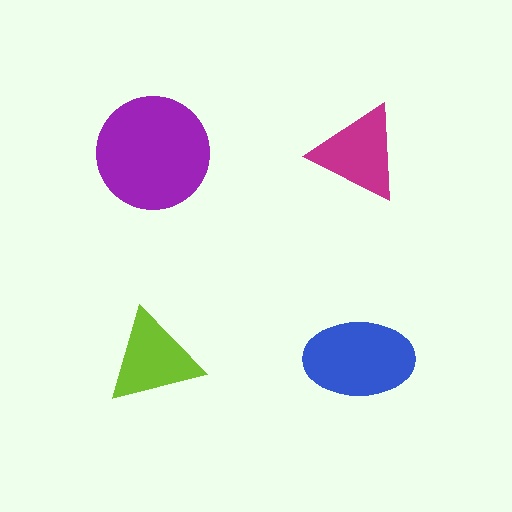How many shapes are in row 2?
2 shapes.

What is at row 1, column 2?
A magenta triangle.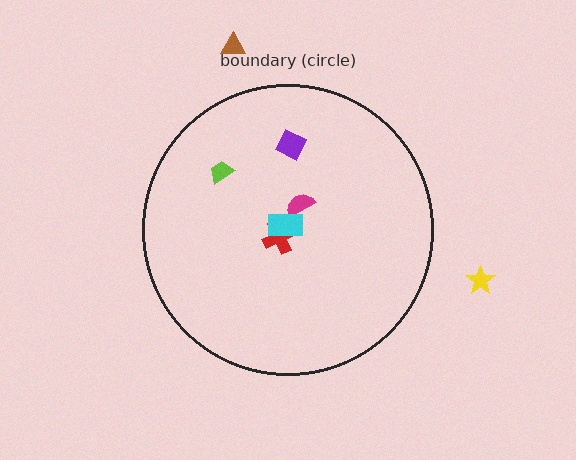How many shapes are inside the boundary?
5 inside, 2 outside.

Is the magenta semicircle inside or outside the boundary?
Inside.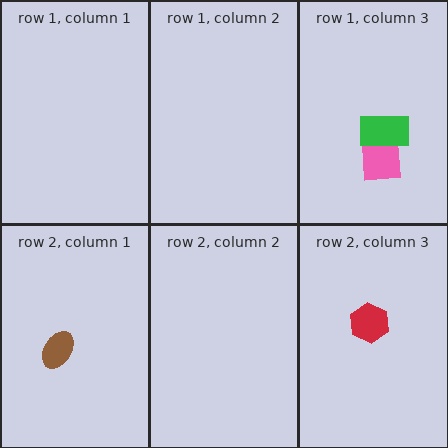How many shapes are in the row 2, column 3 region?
1.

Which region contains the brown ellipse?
The row 2, column 1 region.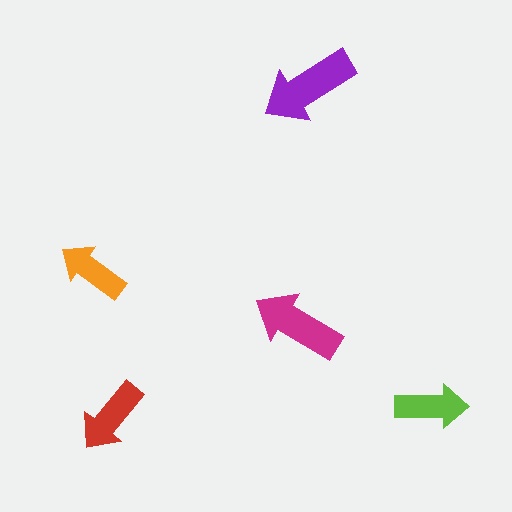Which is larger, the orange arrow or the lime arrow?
The lime one.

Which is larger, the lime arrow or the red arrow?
The red one.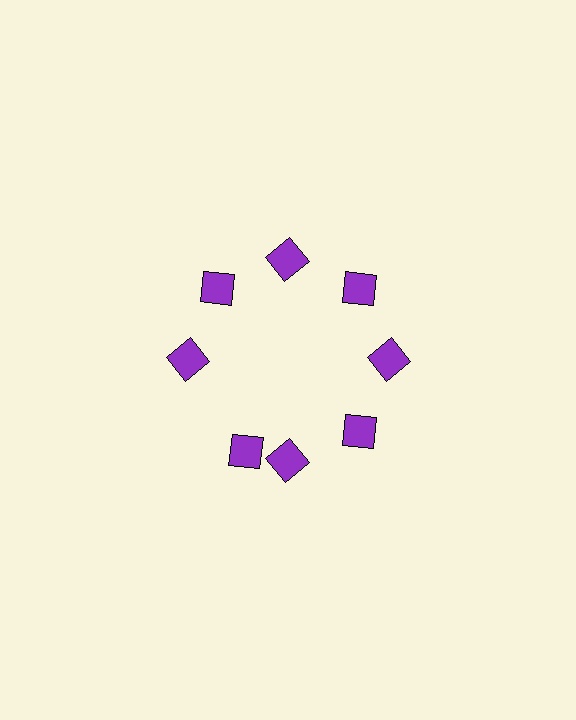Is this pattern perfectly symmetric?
No. The 8 purple diamonds are arranged in a ring, but one element near the 8 o'clock position is rotated out of alignment along the ring, breaking the 8-fold rotational symmetry.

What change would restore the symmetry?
The symmetry would be restored by rotating it back into even spacing with its neighbors so that all 8 diamonds sit at equal angles and equal distance from the center.